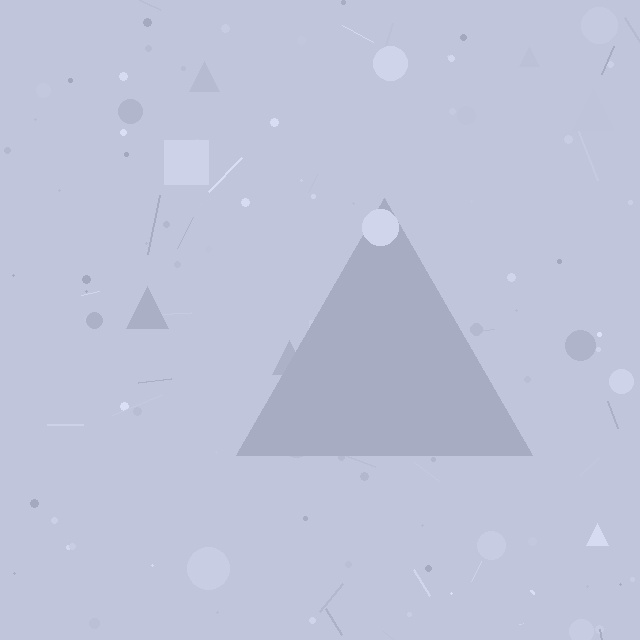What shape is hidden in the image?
A triangle is hidden in the image.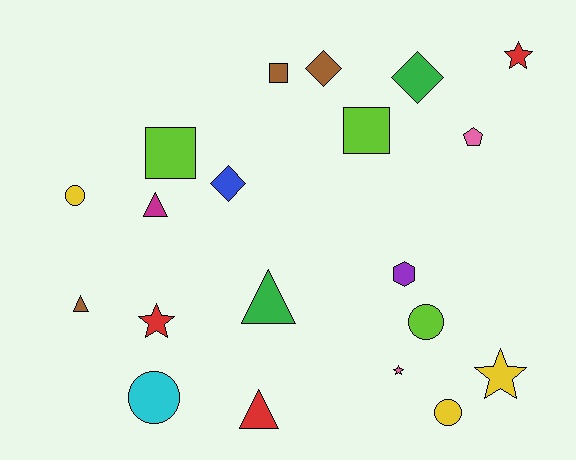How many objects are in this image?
There are 20 objects.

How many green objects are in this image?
There are 2 green objects.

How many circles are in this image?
There are 4 circles.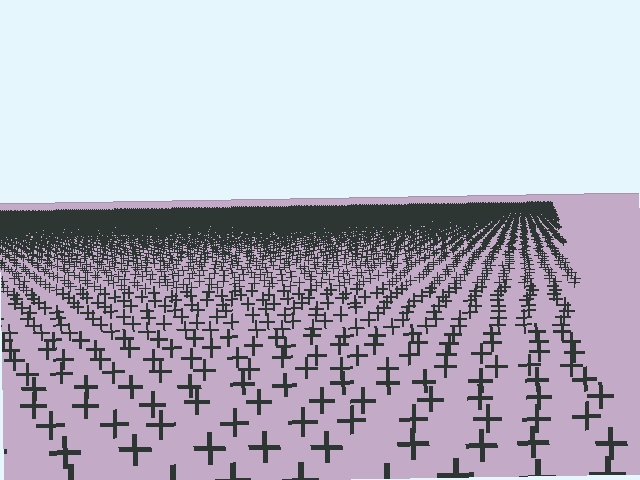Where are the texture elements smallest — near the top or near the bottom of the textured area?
Near the top.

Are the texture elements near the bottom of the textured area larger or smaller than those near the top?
Larger. Near the bottom, elements are closer to the viewer and appear at a bigger on-screen size.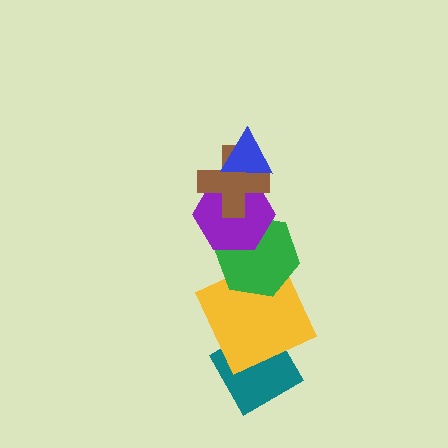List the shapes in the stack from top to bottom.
From top to bottom: the blue triangle, the brown cross, the purple hexagon, the green hexagon, the yellow square, the teal diamond.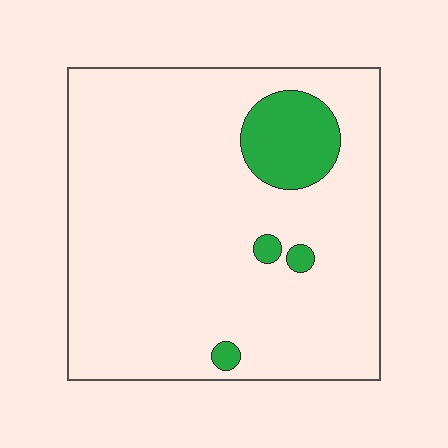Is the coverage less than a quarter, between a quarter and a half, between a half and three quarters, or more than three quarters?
Less than a quarter.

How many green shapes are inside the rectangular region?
4.